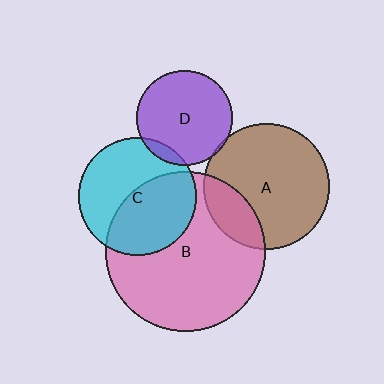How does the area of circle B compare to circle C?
Approximately 1.8 times.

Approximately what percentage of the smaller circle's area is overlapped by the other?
Approximately 10%.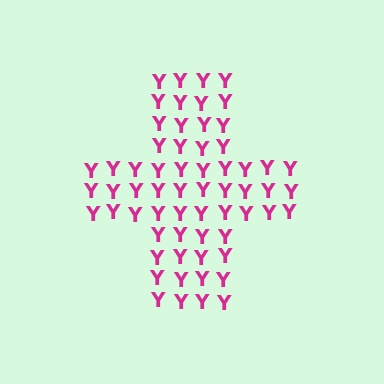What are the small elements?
The small elements are letter Y's.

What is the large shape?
The large shape is a cross.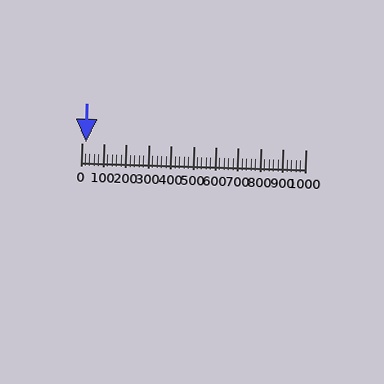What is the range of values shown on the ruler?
The ruler shows values from 0 to 1000.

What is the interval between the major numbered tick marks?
The major tick marks are spaced 100 units apart.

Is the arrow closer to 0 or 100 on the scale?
The arrow is closer to 0.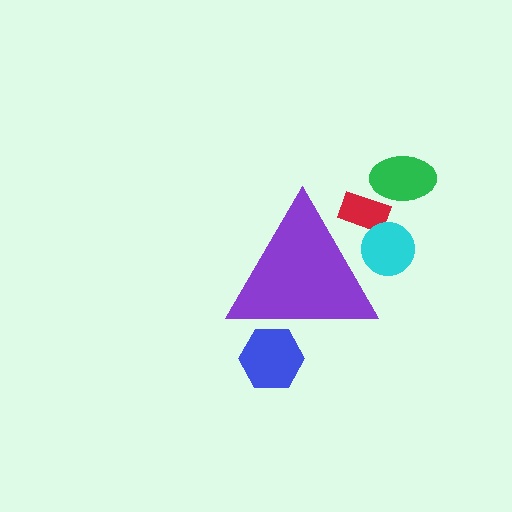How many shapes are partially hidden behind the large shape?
3 shapes are partially hidden.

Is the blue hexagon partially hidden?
Yes, the blue hexagon is partially hidden behind the purple triangle.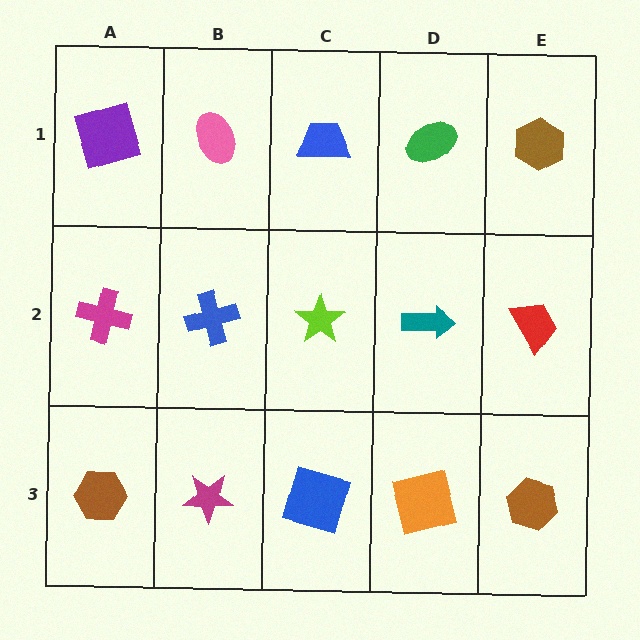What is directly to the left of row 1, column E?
A green ellipse.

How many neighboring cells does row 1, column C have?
3.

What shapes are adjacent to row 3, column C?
A lime star (row 2, column C), a magenta star (row 3, column B), an orange square (row 3, column D).